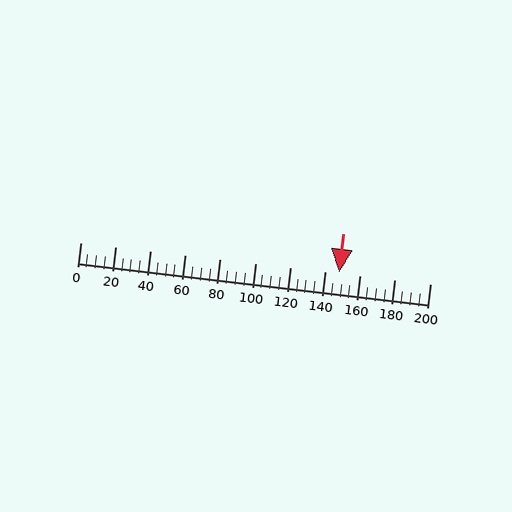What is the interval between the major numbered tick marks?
The major tick marks are spaced 20 units apart.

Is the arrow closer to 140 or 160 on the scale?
The arrow is closer to 140.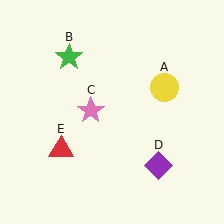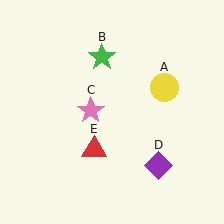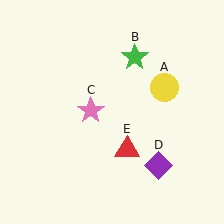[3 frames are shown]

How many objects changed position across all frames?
2 objects changed position: green star (object B), red triangle (object E).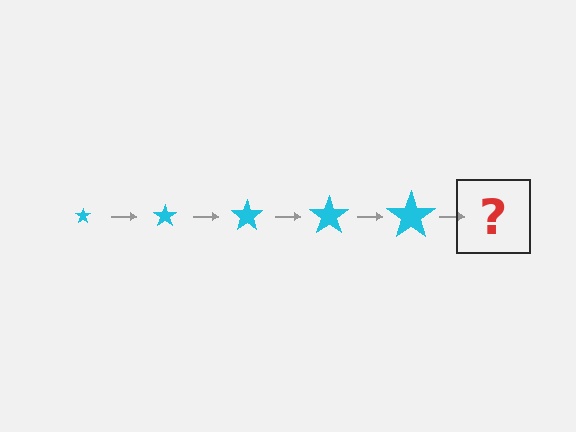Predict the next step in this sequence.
The next step is a cyan star, larger than the previous one.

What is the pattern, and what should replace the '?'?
The pattern is that the star gets progressively larger each step. The '?' should be a cyan star, larger than the previous one.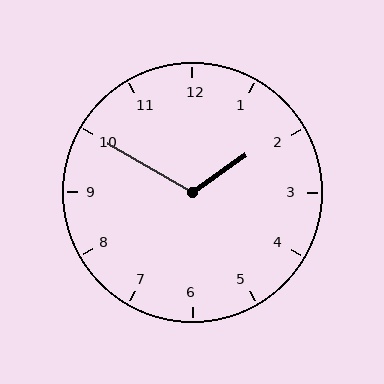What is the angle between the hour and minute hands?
Approximately 115 degrees.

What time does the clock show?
1:50.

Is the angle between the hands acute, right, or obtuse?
It is obtuse.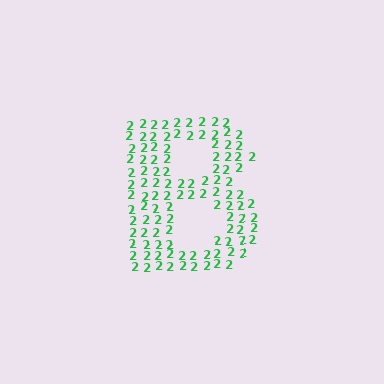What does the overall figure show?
The overall figure shows the letter B.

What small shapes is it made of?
It is made of small digit 2's.